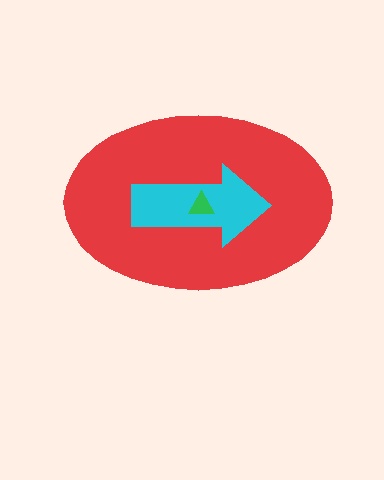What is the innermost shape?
The green triangle.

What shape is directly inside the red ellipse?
The cyan arrow.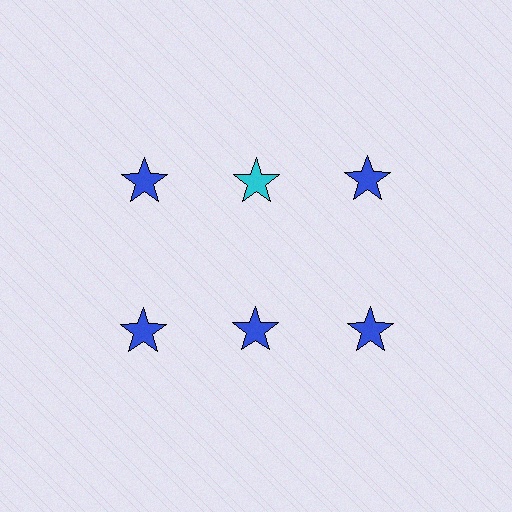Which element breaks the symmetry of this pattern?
The cyan star in the top row, second from left column breaks the symmetry. All other shapes are blue stars.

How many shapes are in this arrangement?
There are 6 shapes arranged in a grid pattern.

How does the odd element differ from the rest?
It has a different color: cyan instead of blue.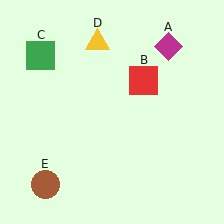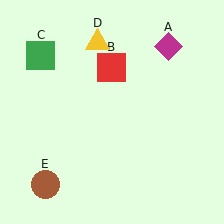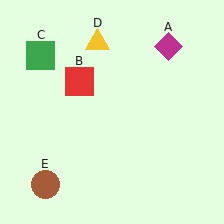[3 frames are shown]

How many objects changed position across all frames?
1 object changed position: red square (object B).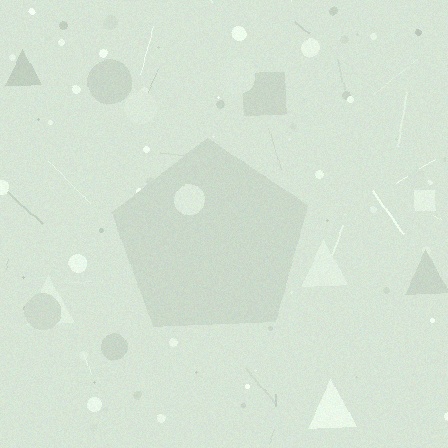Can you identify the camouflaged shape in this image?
The camouflaged shape is a pentagon.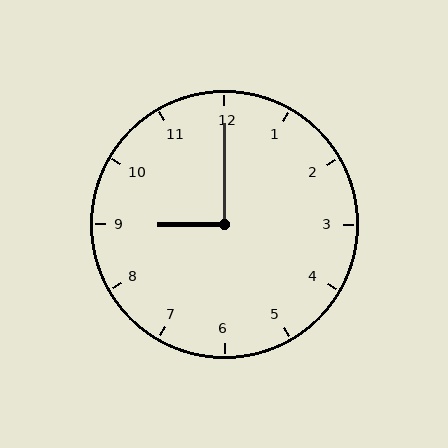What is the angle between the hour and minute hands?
Approximately 90 degrees.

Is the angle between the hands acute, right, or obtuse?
It is right.